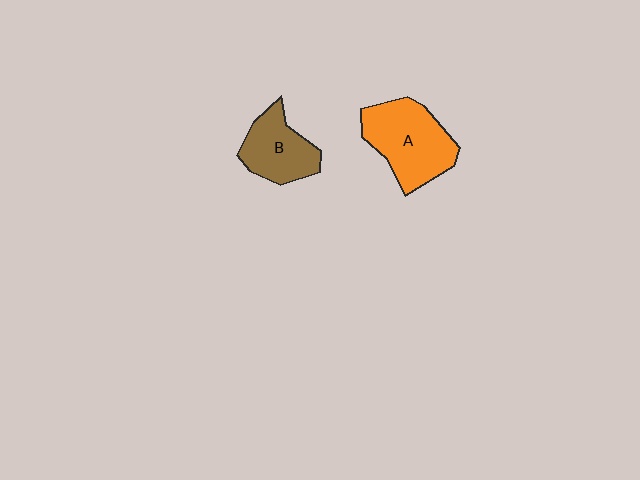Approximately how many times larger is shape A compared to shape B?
Approximately 1.4 times.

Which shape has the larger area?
Shape A (orange).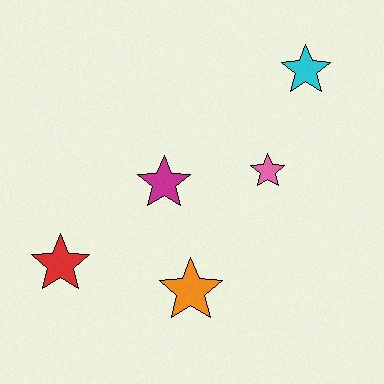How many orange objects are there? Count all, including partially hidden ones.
There is 1 orange object.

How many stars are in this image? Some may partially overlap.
There are 5 stars.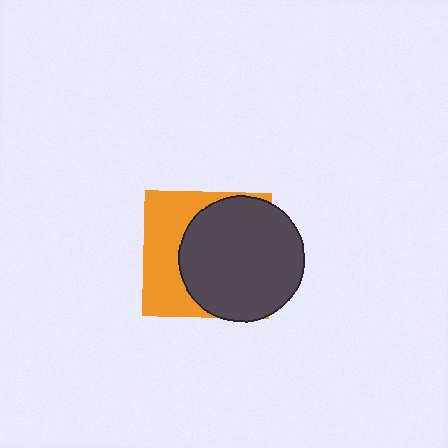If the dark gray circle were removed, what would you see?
You would see the complete orange square.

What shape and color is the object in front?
The object in front is a dark gray circle.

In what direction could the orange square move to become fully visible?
The orange square could move left. That would shift it out from behind the dark gray circle entirely.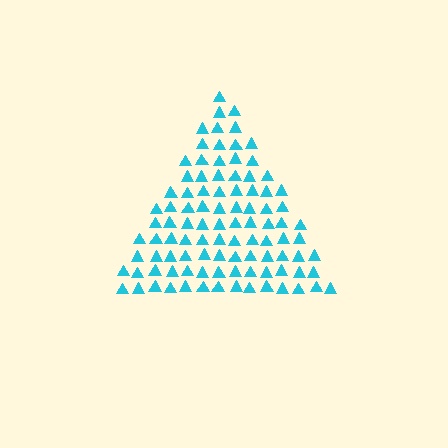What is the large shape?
The large shape is a triangle.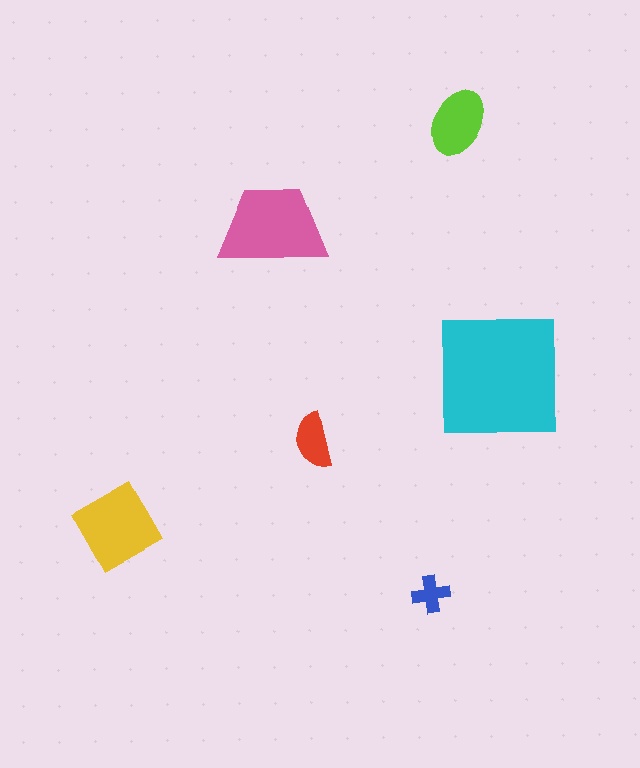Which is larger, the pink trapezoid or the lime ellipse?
The pink trapezoid.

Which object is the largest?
The cyan square.